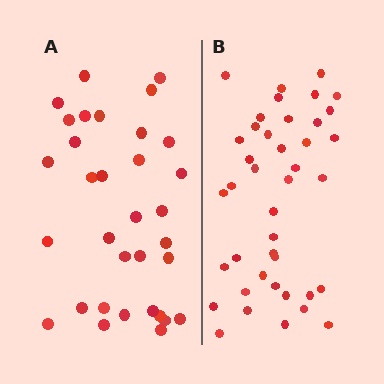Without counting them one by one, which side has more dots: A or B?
Region B (the right region) has more dots.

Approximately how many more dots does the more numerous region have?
Region B has roughly 8 or so more dots than region A.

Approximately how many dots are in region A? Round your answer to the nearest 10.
About 30 dots. (The exact count is 33, which rounds to 30.)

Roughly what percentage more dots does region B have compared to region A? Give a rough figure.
About 25% more.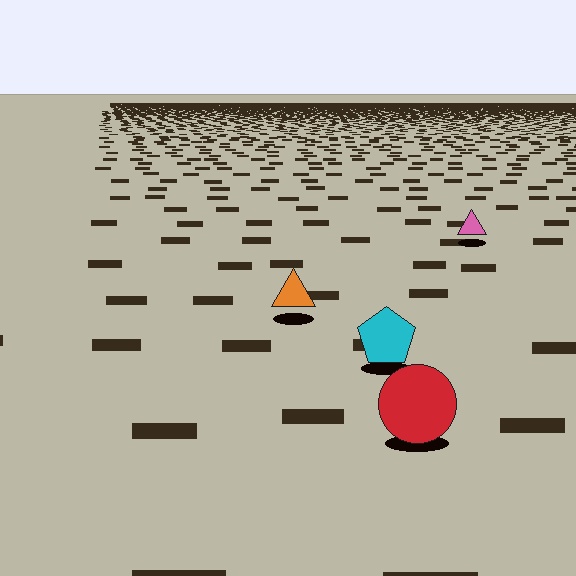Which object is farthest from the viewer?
The pink triangle is farthest from the viewer. It appears smaller and the ground texture around it is denser.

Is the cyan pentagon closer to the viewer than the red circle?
No. The red circle is closer — you can tell from the texture gradient: the ground texture is coarser near it.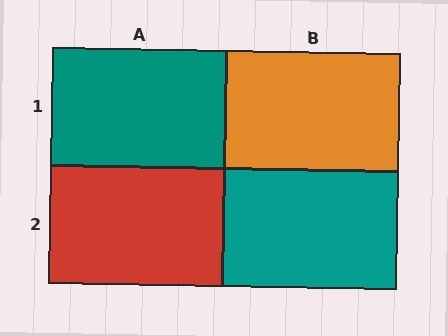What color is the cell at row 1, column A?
Teal.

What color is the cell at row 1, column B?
Orange.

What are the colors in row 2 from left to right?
Red, teal.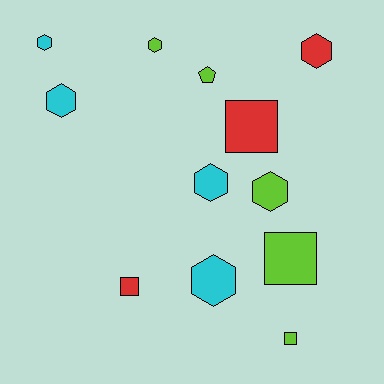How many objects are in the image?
There are 12 objects.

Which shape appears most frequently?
Hexagon, with 7 objects.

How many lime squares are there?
There are 2 lime squares.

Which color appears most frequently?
Lime, with 5 objects.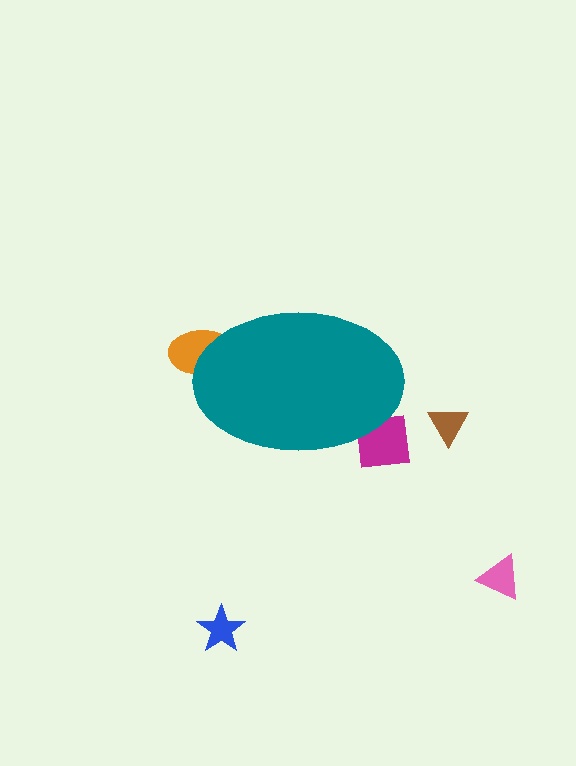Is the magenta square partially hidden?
Yes, the magenta square is partially hidden behind the teal ellipse.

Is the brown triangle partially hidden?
No, the brown triangle is fully visible.